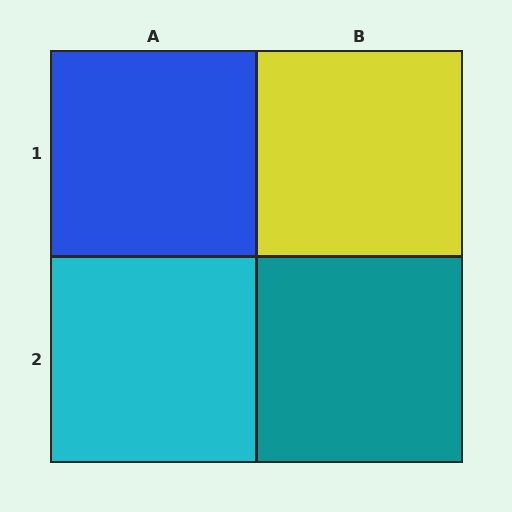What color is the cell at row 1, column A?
Blue.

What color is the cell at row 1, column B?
Yellow.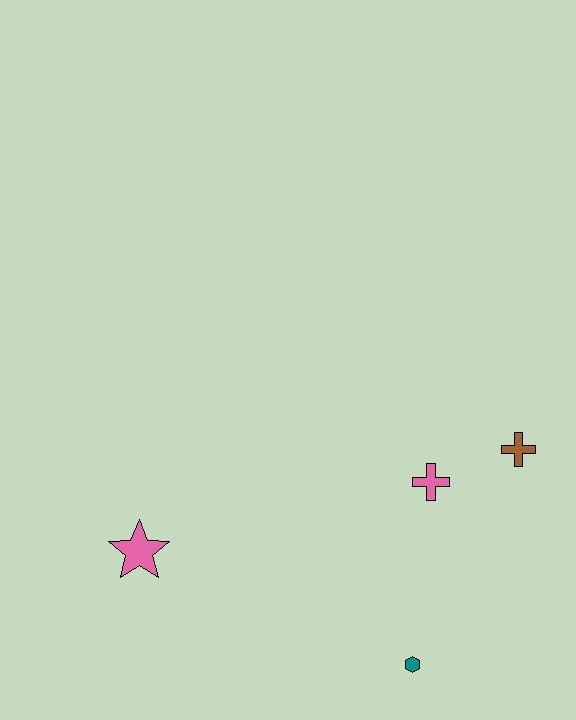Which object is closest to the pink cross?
The brown cross is closest to the pink cross.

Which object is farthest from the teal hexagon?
The pink star is farthest from the teal hexagon.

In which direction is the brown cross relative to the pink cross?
The brown cross is to the right of the pink cross.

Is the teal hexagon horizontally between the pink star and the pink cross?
Yes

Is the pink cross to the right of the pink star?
Yes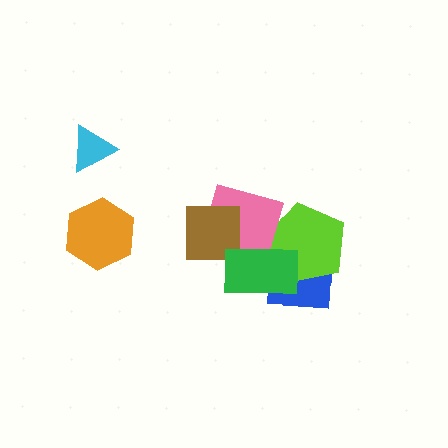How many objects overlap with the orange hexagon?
0 objects overlap with the orange hexagon.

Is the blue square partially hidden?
Yes, it is partially covered by another shape.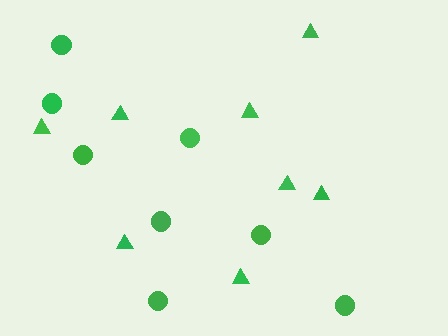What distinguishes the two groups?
There are 2 groups: one group of circles (8) and one group of triangles (8).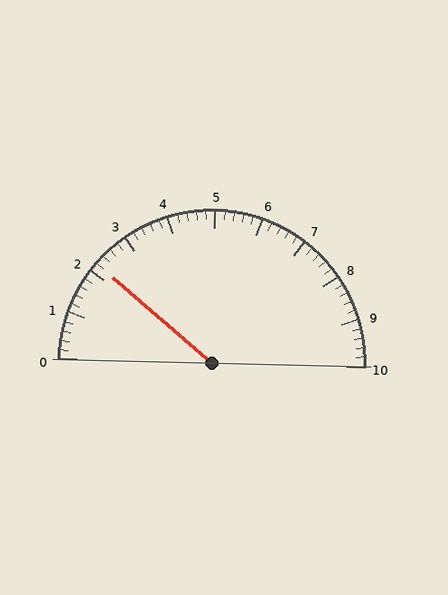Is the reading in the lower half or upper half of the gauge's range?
The reading is in the lower half of the range (0 to 10).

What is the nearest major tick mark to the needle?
The nearest major tick mark is 2.